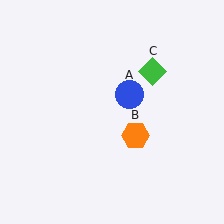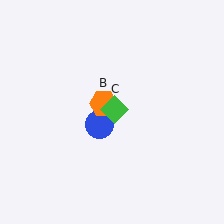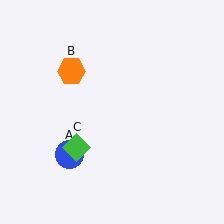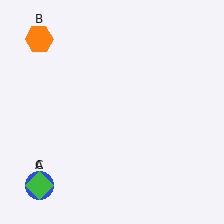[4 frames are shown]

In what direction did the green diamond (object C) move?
The green diamond (object C) moved down and to the left.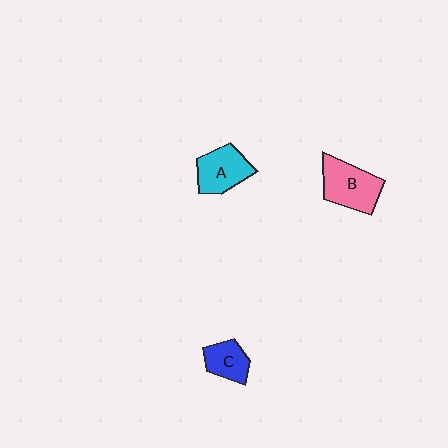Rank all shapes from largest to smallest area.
From largest to smallest: B (pink), A (cyan), C (blue).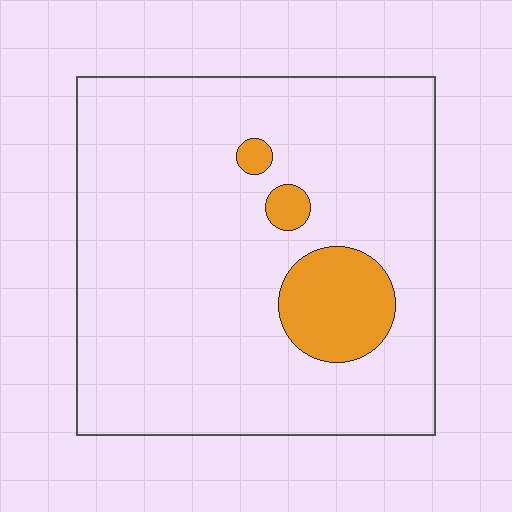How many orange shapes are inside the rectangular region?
3.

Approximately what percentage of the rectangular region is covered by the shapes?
Approximately 10%.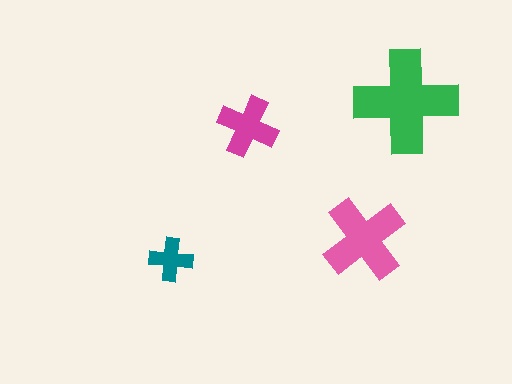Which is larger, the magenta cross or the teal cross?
The magenta one.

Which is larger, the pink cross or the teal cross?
The pink one.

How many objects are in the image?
There are 4 objects in the image.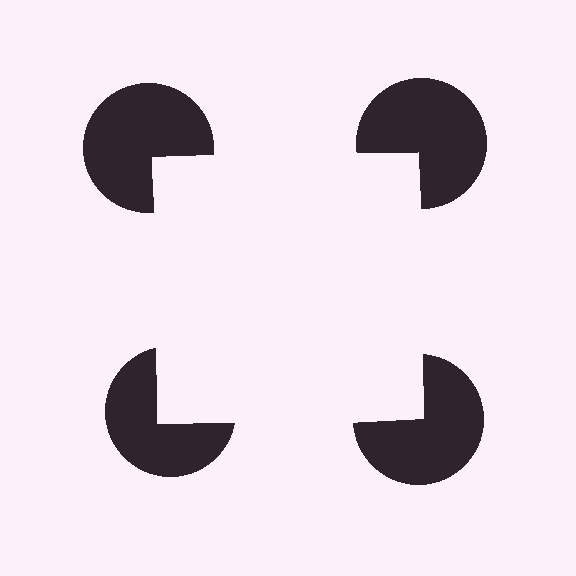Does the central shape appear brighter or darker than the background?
It typically appears slightly brighter than the background, even though no actual brightness change is drawn.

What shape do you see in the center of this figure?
An illusory square — its edges are inferred from the aligned wedge cuts in the pac-man discs, not physically drawn.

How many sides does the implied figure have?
4 sides.